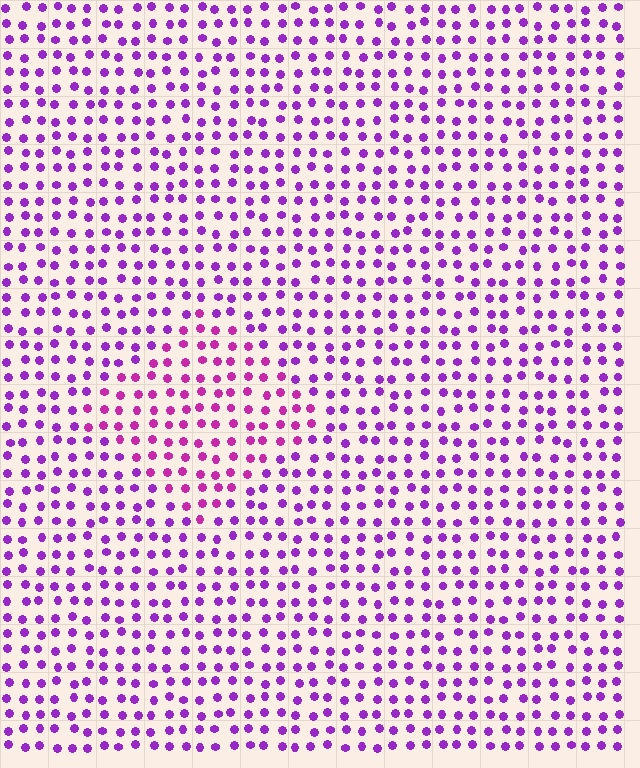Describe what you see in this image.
The image is filled with small purple elements in a uniform arrangement. A diamond-shaped region is visible where the elements are tinted to a slightly different hue, forming a subtle color boundary.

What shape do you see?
I see a diamond.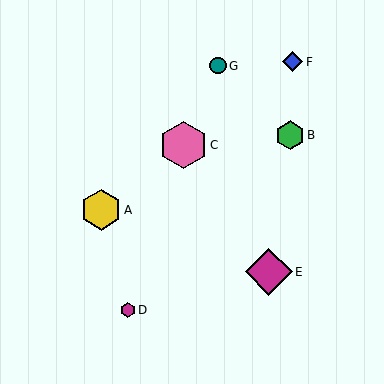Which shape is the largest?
The pink hexagon (labeled C) is the largest.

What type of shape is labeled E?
Shape E is a magenta diamond.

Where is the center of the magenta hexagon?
The center of the magenta hexagon is at (128, 310).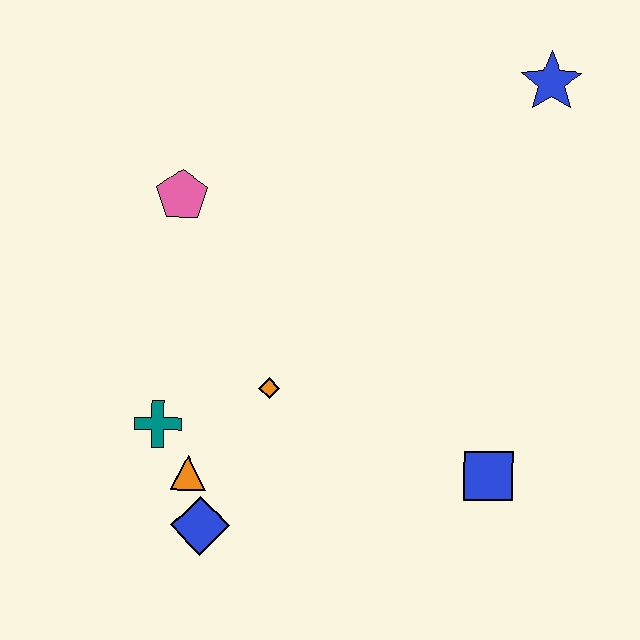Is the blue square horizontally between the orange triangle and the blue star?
Yes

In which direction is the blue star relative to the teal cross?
The blue star is to the right of the teal cross.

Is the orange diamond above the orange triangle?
Yes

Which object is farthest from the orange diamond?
The blue star is farthest from the orange diamond.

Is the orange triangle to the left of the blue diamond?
Yes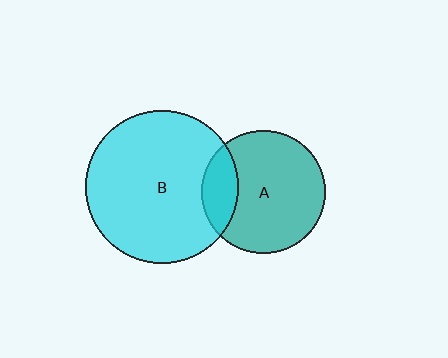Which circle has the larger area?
Circle B (cyan).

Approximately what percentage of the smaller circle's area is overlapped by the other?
Approximately 20%.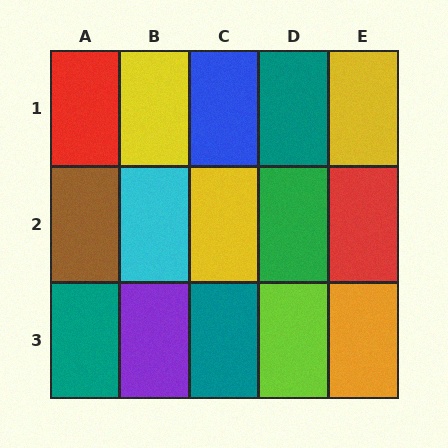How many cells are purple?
1 cell is purple.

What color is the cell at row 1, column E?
Yellow.